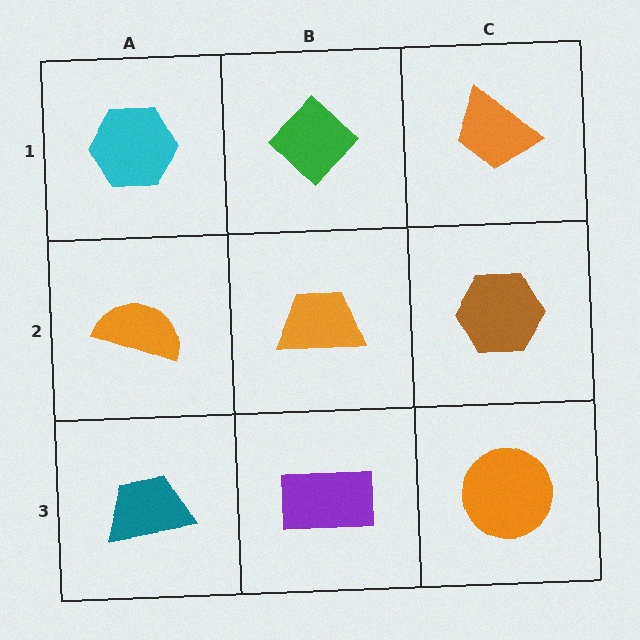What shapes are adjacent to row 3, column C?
A brown hexagon (row 2, column C), a purple rectangle (row 3, column B).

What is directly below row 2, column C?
An orange circle.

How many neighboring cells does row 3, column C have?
2.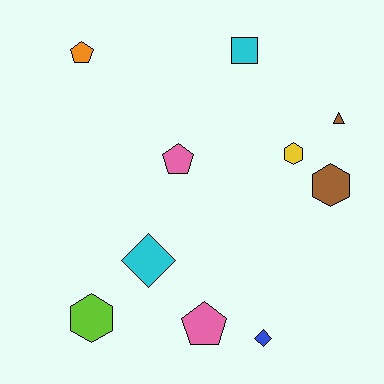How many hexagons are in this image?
There are 3 hexagons.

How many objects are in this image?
There are 10 objects.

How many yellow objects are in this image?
There is 1 yellow object.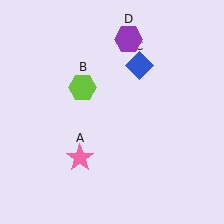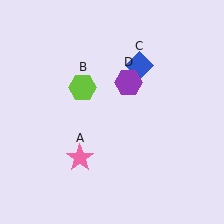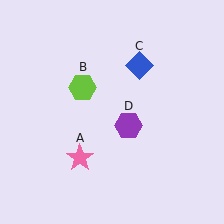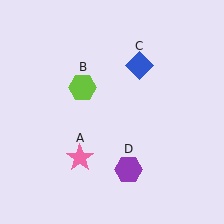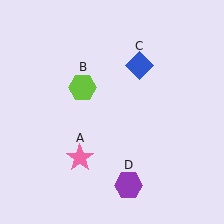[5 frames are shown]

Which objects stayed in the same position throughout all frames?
Pink star (object A) and lime hexagon (object B) and blue diamond (object C) remained stationary.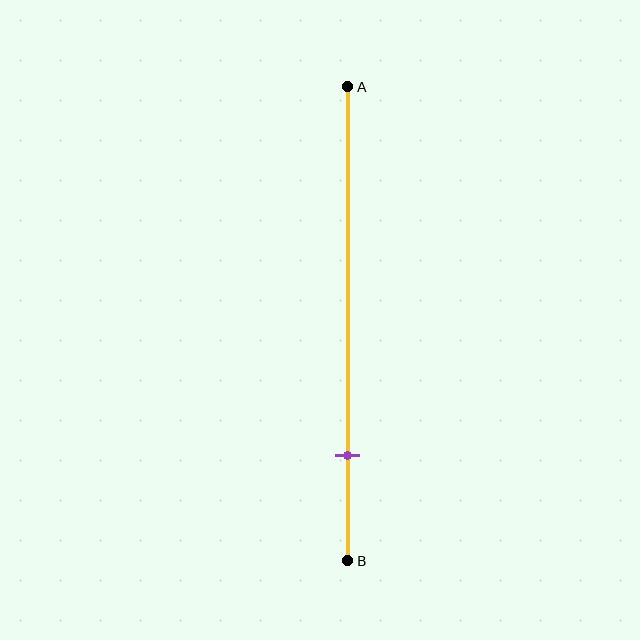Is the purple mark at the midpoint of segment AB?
No, the mark is at about 80% from A, not at the 50% midpoint.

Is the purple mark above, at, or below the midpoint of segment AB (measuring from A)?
The purple mark is below the midpoint of segment AB.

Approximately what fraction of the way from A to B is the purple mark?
The purple mark is approximately 80% of the way from A to B.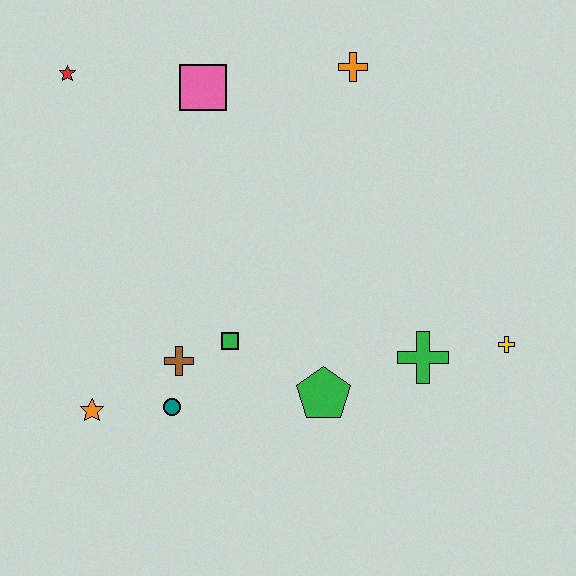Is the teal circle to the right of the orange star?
Yes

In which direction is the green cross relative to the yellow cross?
The green cross is to the left of the yellow cross.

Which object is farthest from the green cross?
The red star is farthest from the green cross.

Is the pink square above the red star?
No